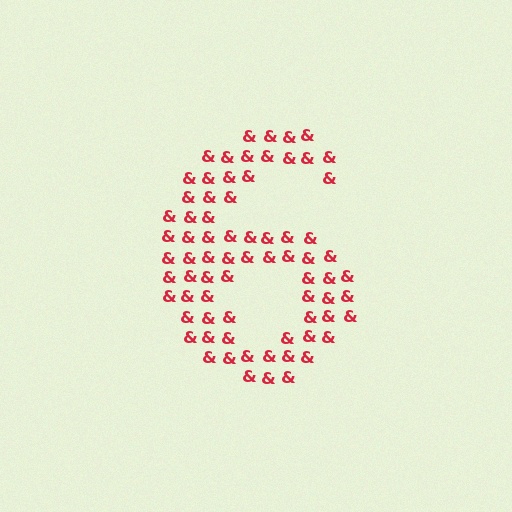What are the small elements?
The small elements are ampersands.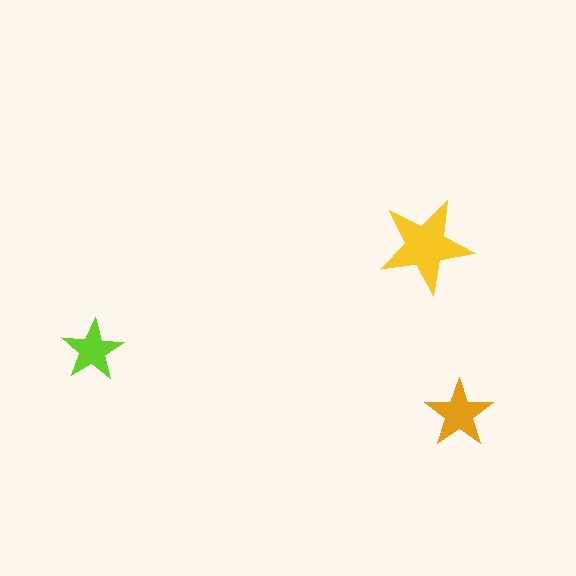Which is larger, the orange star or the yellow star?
The yellow one.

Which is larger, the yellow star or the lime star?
The yellow one.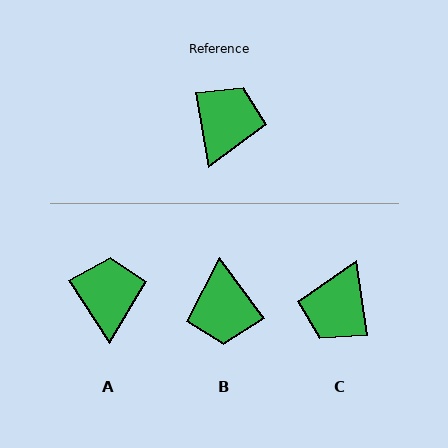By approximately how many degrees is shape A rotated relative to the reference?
Approximately 23 degrees counter-clockwise.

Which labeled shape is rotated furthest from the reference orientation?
C, about 178 degrees away.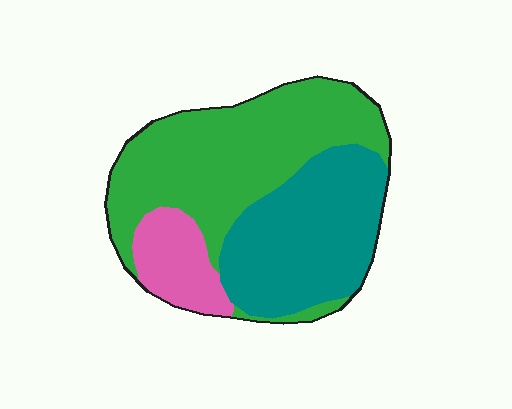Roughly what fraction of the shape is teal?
Teal takes up between a third and a half of the shape.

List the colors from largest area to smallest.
From largest to smallest: green, teal, pink.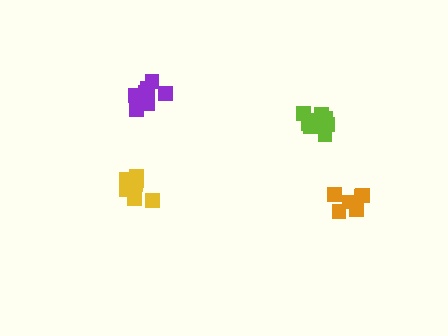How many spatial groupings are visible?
There are 4 spatial groupings.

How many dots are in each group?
Group 1: 10 dots, Group 2: 8 dots, Group 3: 10 dots, Group 4: 6 dots (34 total).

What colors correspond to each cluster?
The clusters are colored: lime, purple, yellow, orange.